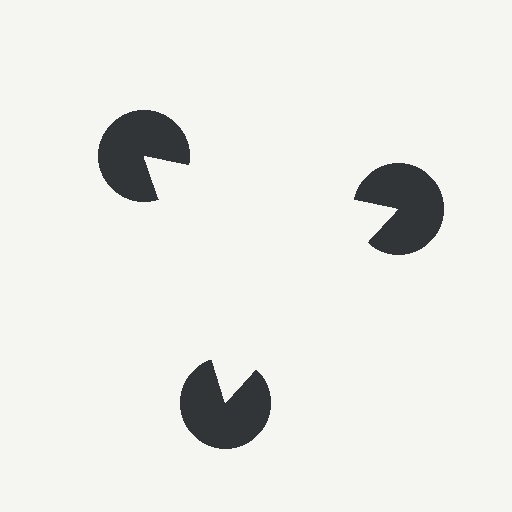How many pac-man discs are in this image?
There are 3 — one at each vertex of the illusory triangle.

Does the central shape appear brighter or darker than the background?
It typically appears slightly brighter than the background, even though no actual brightness change is drawn.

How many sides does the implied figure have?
3 sides.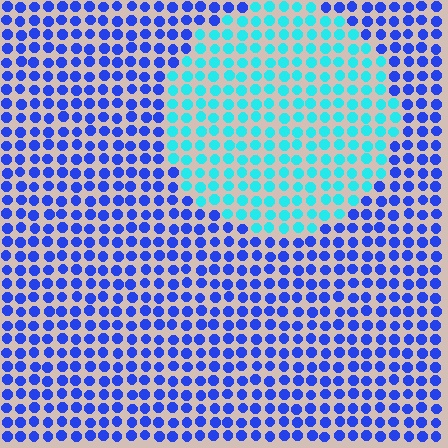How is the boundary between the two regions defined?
The boundary is defined purely by a slight shift in hue (about 51 degrees). Spacing, size, and orientation are identical on both sides.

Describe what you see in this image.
The image is filled with small blue elements in a uniform arrangement. A circle-shaped region is visible where the elements are tinted to a slightly different hue, forming a subtle color boundary.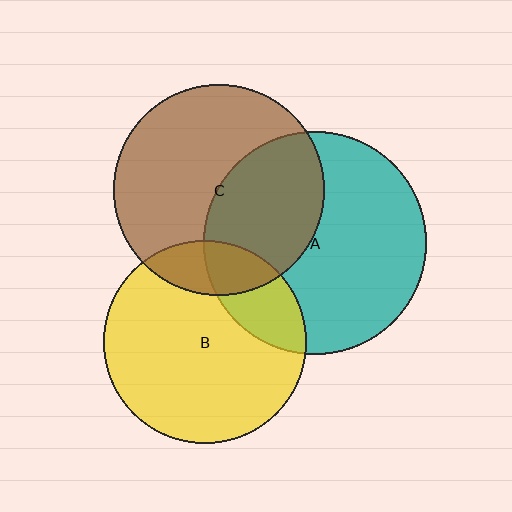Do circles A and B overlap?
Yes.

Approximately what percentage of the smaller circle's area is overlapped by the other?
Approximately 20%.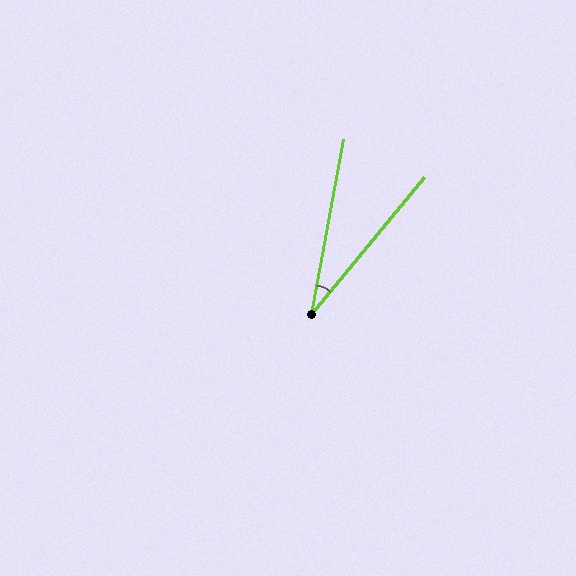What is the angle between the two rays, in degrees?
Approximately 29 degrees.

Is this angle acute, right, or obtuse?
It is acute.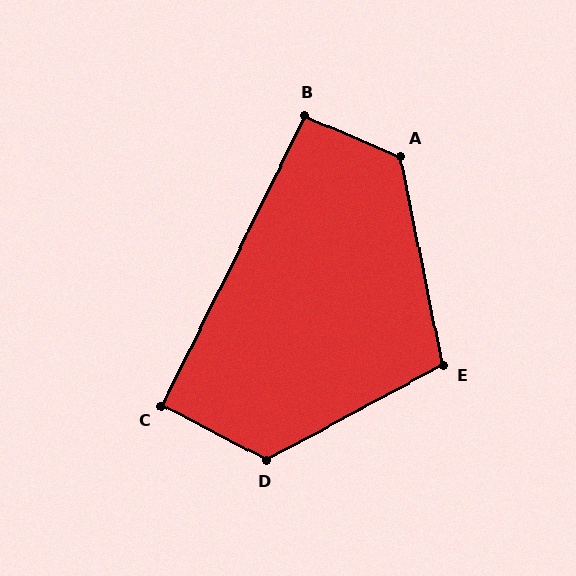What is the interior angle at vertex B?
Approximately 93 degrees (approximately right).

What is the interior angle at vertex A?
Approximately 124 degrees (obtuse).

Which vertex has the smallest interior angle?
C, at approximately 91 degrees.